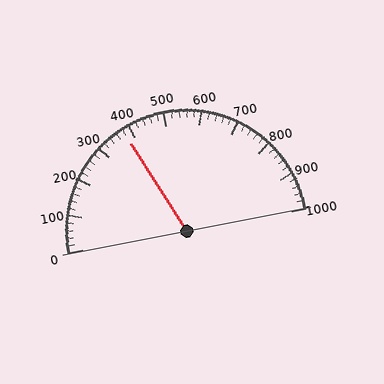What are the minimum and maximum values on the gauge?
The gauge ranges from 0 to 1000.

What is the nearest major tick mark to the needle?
The nearest major tick mark is 400.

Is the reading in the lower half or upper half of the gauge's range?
The reading is in the lower half of the range (0 to 1000).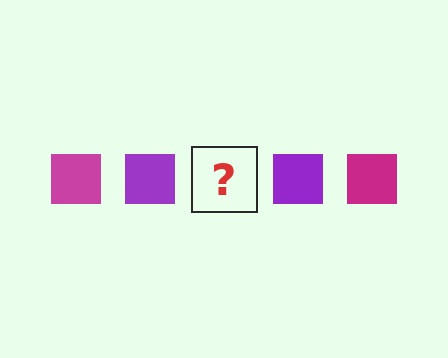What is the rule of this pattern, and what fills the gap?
The rule is that the pattern cycles through magenta, purple squares. The gap should be filled with a magenta square.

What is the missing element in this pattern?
The missing element is a magenta square.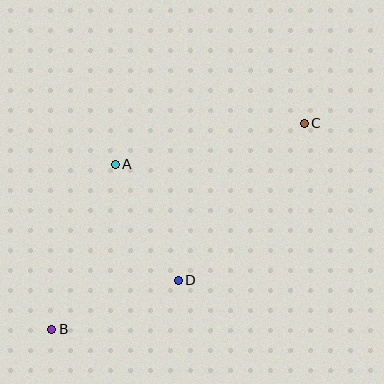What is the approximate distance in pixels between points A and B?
The distance between A and B is approximately 177 pixels.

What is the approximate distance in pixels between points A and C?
The distance between A and C is approximately 193 pixels.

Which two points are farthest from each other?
Points B and C are farthest from each other.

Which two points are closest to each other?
Points A and D are closest to each other.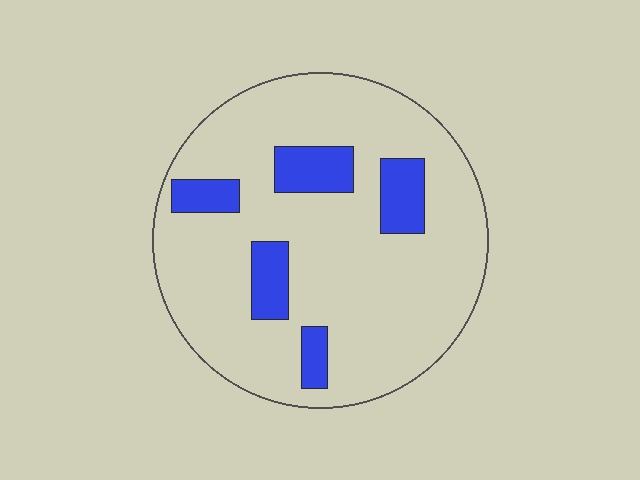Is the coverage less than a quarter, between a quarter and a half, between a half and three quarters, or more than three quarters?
Less than a quarter.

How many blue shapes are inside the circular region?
5.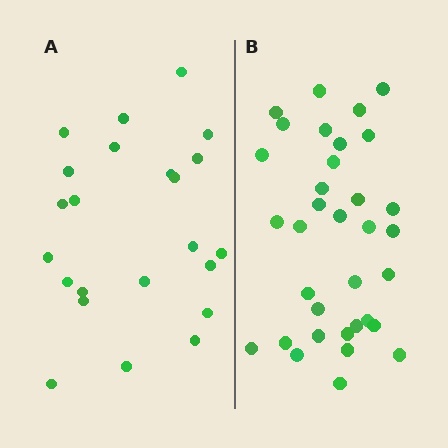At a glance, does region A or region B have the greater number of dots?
Region B (the right region) has more dots.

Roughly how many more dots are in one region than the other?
Region B has roughly 12 or so more dots than region A.